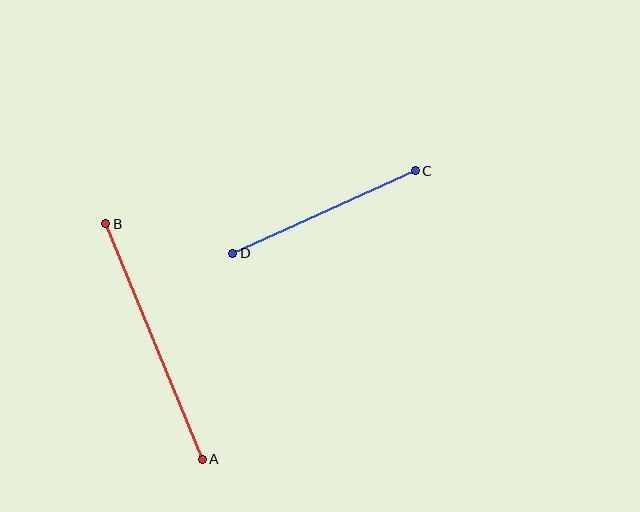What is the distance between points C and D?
The distance is approximately 200 pixels.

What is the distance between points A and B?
The distance is approximately 255 pixels.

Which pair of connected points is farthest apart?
Points A and B are farthest apart.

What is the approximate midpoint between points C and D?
The midpoint is at approximately (324, 212) pixels.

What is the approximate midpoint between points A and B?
The midpoint is at approximately (154, 341) pixels.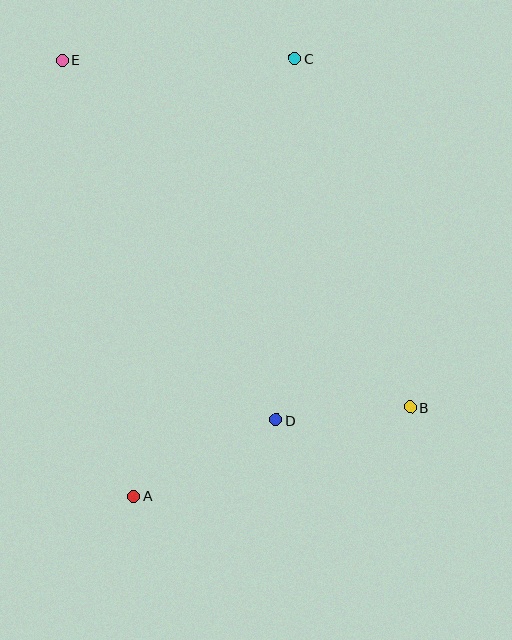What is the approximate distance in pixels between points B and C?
The distance between B and C is approximately 367 pixels.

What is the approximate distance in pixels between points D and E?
The distance between D and E is approximately 419 pixels.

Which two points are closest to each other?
Points B and D are closest to each other.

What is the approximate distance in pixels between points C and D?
The distance between C and D is approximately 362 pixels.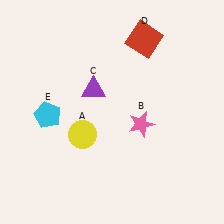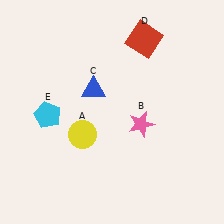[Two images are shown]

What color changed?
The triangle (C) changed from purple in Image 1 to blue in Image 2.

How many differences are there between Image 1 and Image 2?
There is 1 difference between the two images.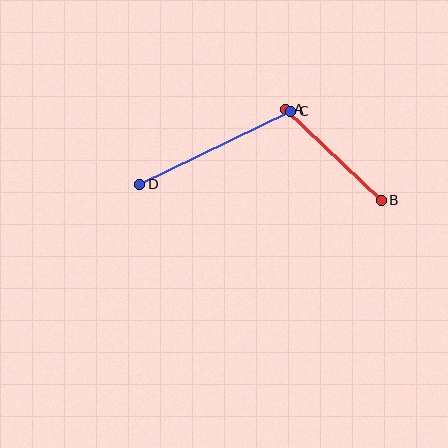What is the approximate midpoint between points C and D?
The midpoint is at approximately (215, 148) pixels.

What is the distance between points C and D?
The distance is approximately 168 pixels.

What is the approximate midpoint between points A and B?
The midpoint is at approximately (333, 155) pixels.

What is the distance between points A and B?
The distance is approximately 132 pixels.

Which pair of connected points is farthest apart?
Points C and D are farthest apart.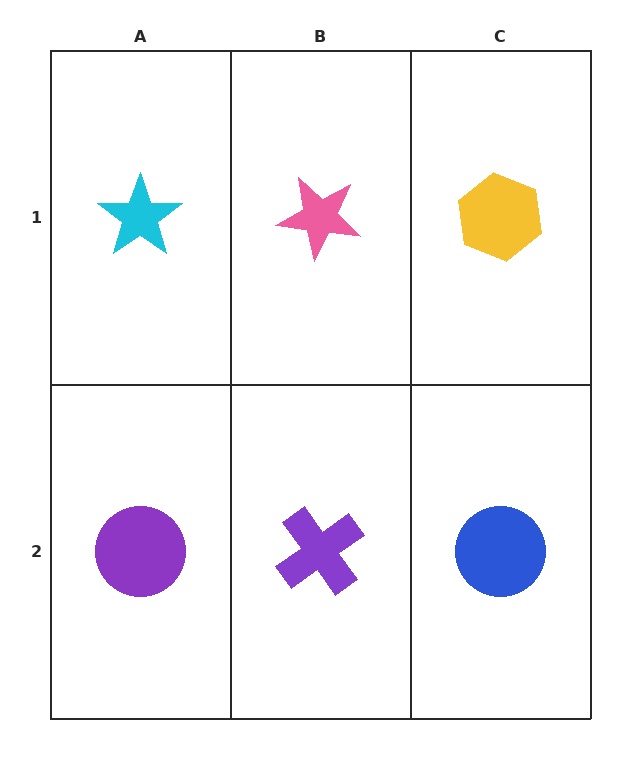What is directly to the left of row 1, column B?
A cyan star.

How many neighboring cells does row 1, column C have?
2.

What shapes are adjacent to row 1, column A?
A purple circle (row 2, column A), a pink star (row 1, column B).